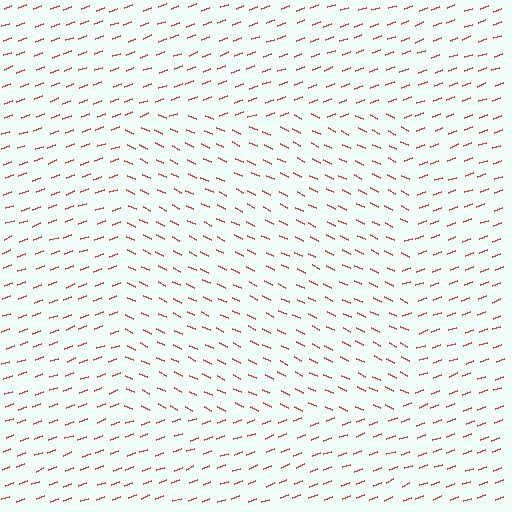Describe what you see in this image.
The image is filled with small red line segments. A rectangle region in the image has lines oriented differently from the surrounding lines, creating a visible texture boundary.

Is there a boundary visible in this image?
Yes, there is a texture boundary formed by a change in line orientation.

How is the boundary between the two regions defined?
The boundary is defined purely by a change in line orientation (approximately 45 degrees difference). All lines are the same color and thickness.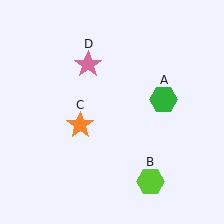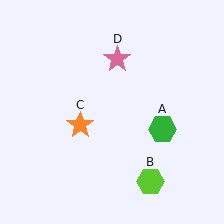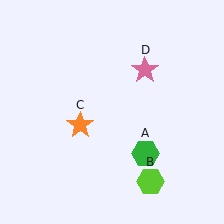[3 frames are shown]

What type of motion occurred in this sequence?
The green hexagon (object A), pink star (object D) rotated clockwise around the center of the scene.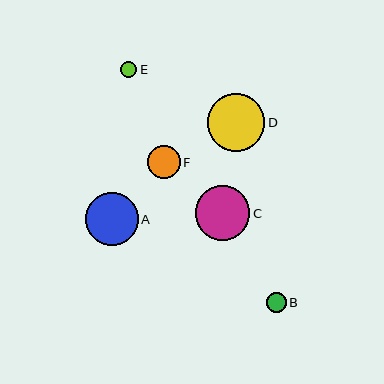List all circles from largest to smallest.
From largest to smallest: D, C, A, F, B, E.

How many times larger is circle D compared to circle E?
Circle D is approximately 3.6 times the size of circle E.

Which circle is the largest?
Circle D is the largest with a size of approximately 58 pixels.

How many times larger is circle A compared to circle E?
Circle A is approximately 3.3 times the size of circle E.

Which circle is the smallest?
Circle E is the smallest with a size of approximately 16 pixels.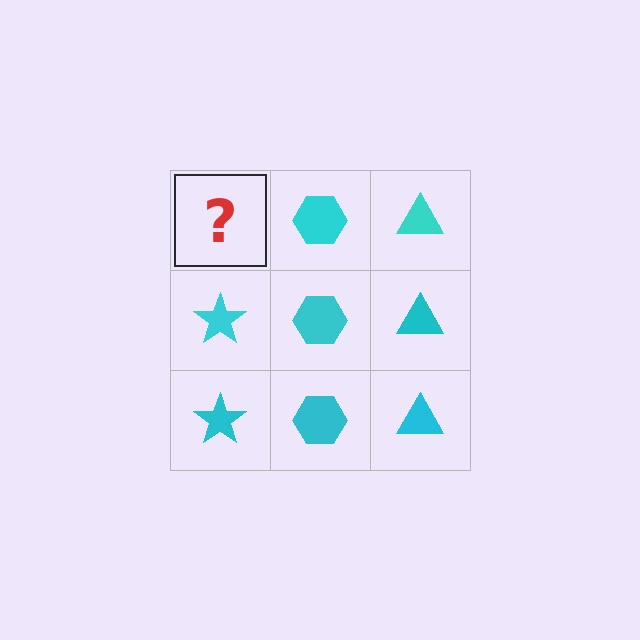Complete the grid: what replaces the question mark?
The question mark should be replaced with a cyan star.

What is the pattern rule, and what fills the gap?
The rule is that each column has a consistent shape. The gap should be filled with a cyan star.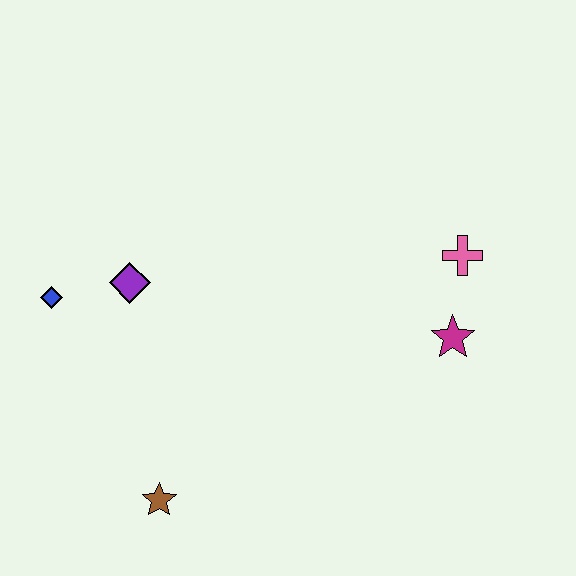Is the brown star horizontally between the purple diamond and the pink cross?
Yes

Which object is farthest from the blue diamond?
The pink cross is farthest from the blue diamond.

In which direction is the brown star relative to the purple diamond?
The brown star is below the purple diamond.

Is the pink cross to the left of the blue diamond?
No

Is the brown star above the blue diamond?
No